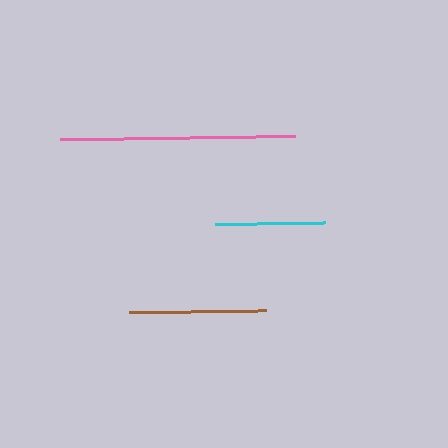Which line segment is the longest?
The pink line is the longest at approximately 235 pixels.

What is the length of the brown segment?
The brown segment is approximately 137 pixels long.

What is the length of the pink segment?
The pink segment is approximately 235 pixels long.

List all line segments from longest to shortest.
From longest to shortest: pink, brown, cyan.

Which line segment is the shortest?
The cyan line is the shortest at approximately 110 pixels.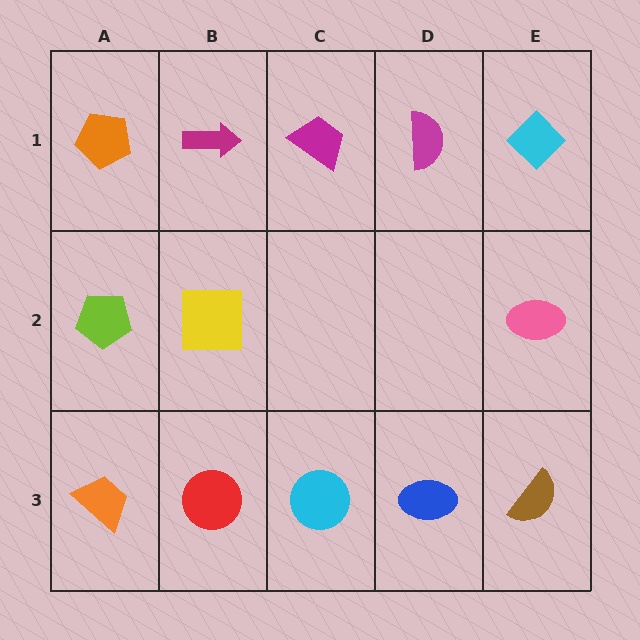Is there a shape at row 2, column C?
No, that cell is empty.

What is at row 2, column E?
A pink ellipse.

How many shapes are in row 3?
5 shapes.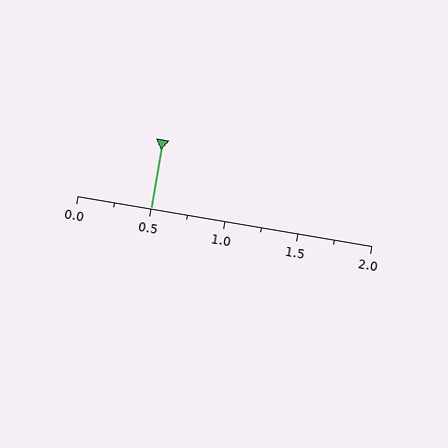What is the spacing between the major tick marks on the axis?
The major ticks are spaced 0.5 apart.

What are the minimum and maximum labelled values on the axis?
The axis runs from 0.0 to 2.0.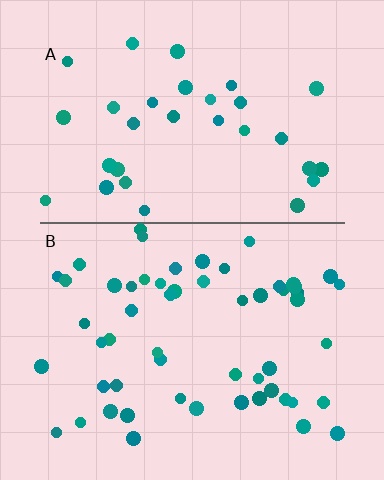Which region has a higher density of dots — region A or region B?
B (the bottom).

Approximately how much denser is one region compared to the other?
Approximately 1.8× — region B over region A.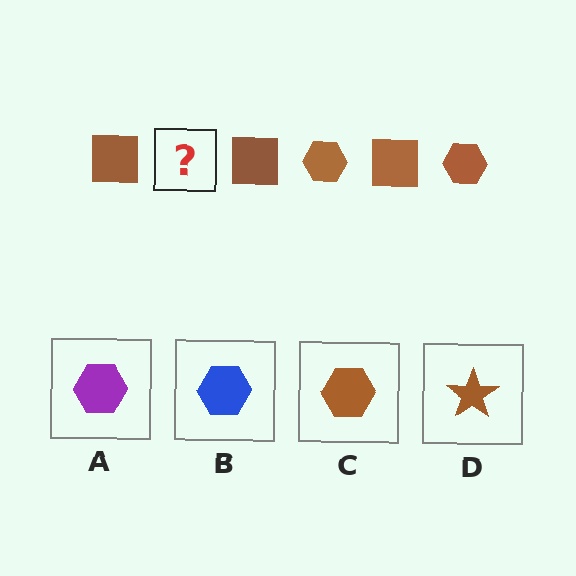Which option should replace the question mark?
Option C.